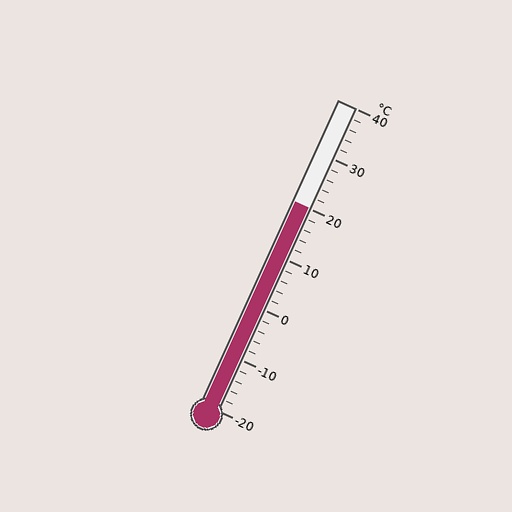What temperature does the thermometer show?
The thermometer shows approximately 20°C.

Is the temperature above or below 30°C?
The temperature is below 30°C.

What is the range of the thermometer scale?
The thermometer scale ranges from -20°C to 40°C.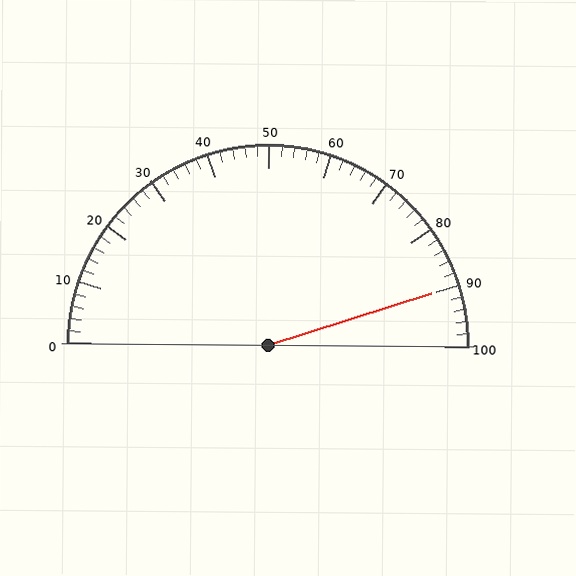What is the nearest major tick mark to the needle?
The nearest major tick mark is 90.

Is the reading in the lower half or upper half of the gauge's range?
The reading is in the upper half of the range (0 to 100).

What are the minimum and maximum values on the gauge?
The gauge ranges from 0 to 100.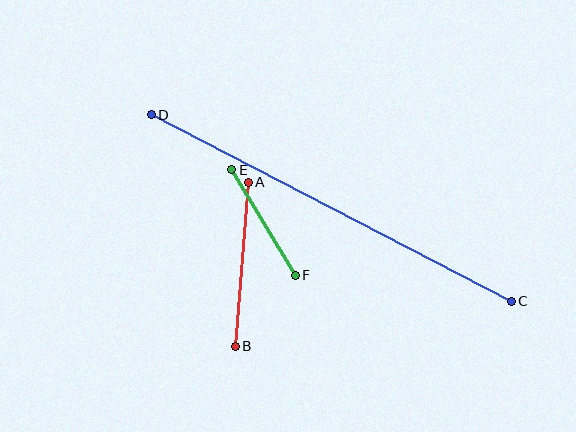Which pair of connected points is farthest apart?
Points C and D are farthest apart.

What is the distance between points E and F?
The distance is approximately 123 pixels.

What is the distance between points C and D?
The distance is approximately 406 pixels.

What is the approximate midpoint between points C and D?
The midpoint is at approximately (331, 208) pixels.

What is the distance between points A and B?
The distance is approximately 164 pixels.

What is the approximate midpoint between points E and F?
The midpoint is at approximately (263, 223) pixels.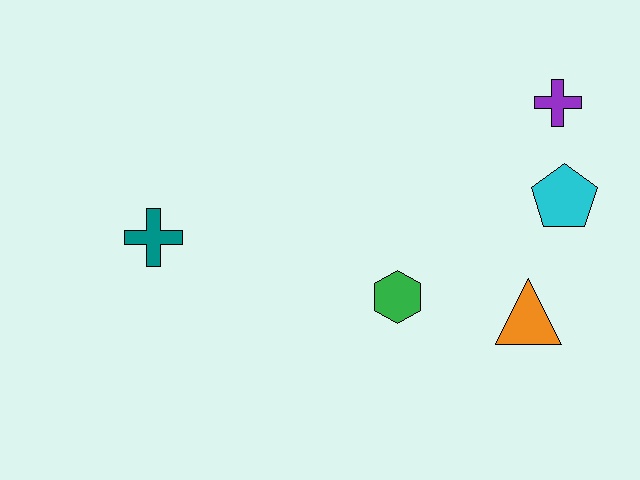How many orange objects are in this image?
There is 1 orange object.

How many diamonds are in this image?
There are no diamonds.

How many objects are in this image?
There are 5 objects.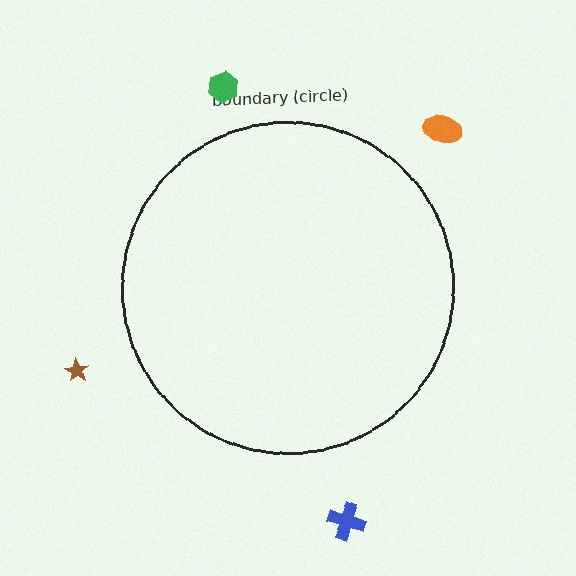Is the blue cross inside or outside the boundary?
Outside.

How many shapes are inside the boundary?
0 inside, 4 outside.